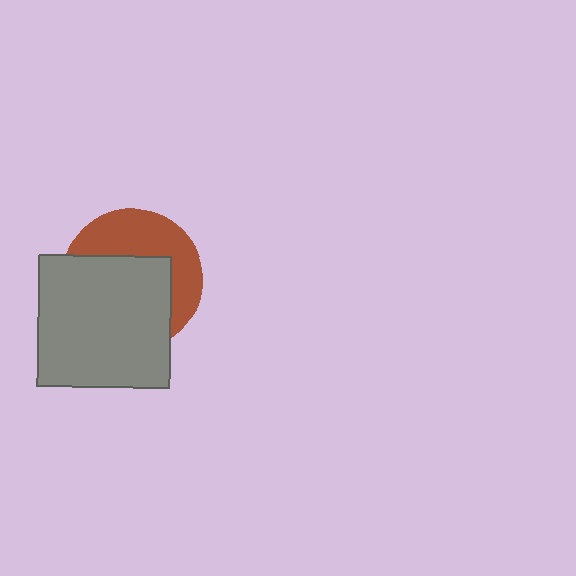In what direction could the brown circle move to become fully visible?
The brown circle could move up. That would shift it out from behind the gray square entirely.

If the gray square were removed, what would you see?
You would see the complete brown circle.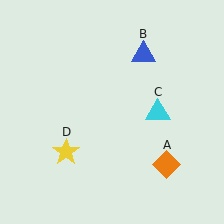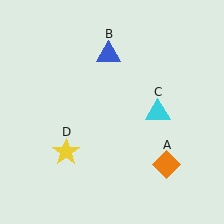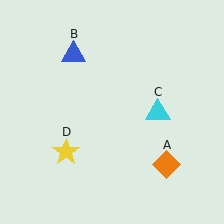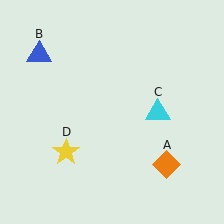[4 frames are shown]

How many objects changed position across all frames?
1 object changed position: blue triangle (object B).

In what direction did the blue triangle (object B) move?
The blue triangle (object B) moved left.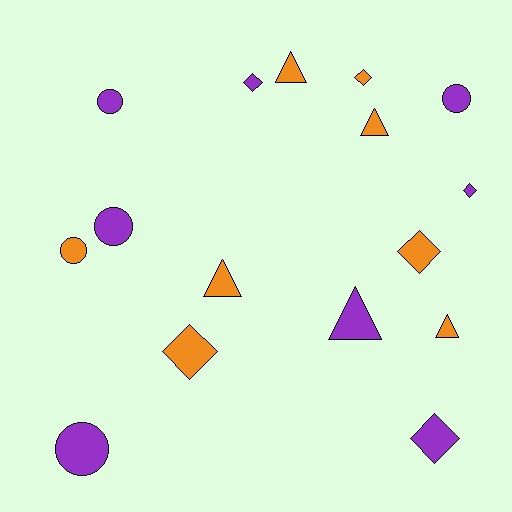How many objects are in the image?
There are 16 objects.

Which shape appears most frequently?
Diamond, with 6 objects.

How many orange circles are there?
There is 1 orange circle.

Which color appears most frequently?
Orange, with 8 objects.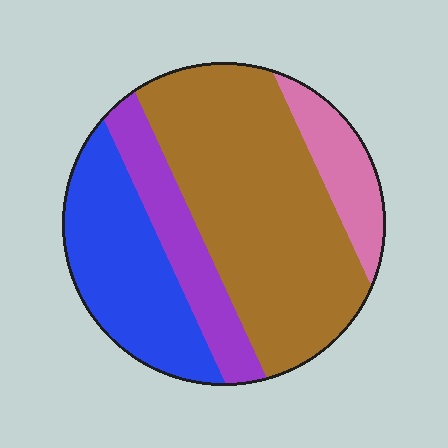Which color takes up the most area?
Brown, at roughly 50%.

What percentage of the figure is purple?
Purple takes up about one sixth (1/6) of the figure.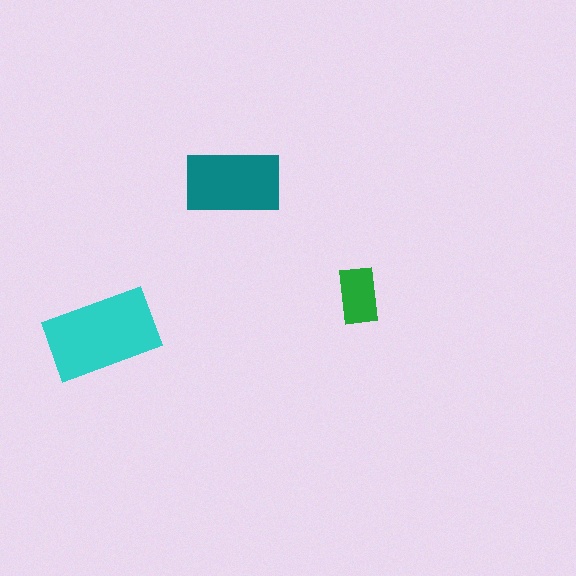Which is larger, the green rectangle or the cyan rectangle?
The cyan one.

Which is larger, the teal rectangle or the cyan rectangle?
The cyan one.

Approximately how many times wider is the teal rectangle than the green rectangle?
About 1.5 times wider.